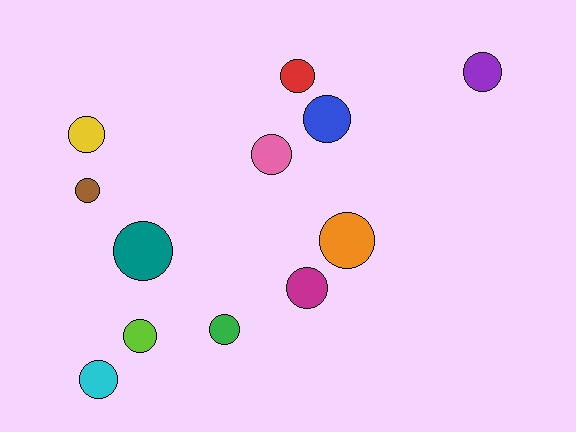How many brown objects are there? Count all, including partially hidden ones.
There is 1 brown object.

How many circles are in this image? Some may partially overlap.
There are 12 circles.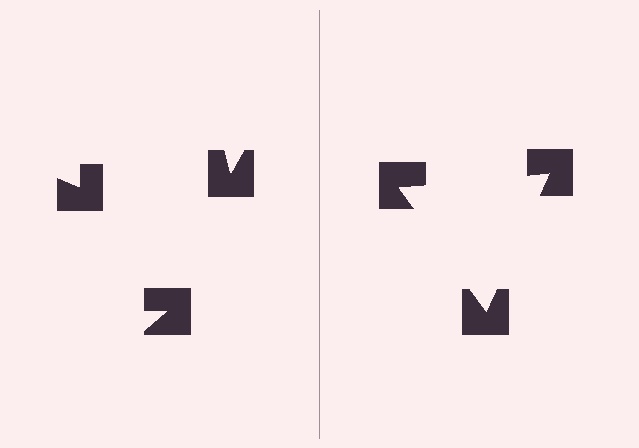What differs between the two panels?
The notched squares are positioned identically on both sides; only the wedge orientations differ. On the right they align to a triangle; on the left they are misaligned.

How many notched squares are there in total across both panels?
6 — 3 on each side.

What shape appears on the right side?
An illusory triangle.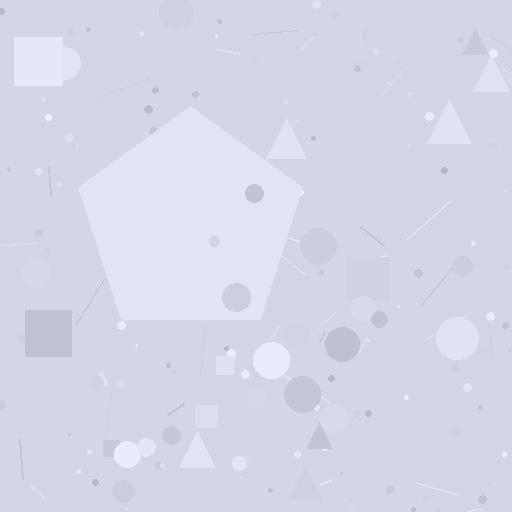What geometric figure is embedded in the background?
A pentagon is embedded in the background.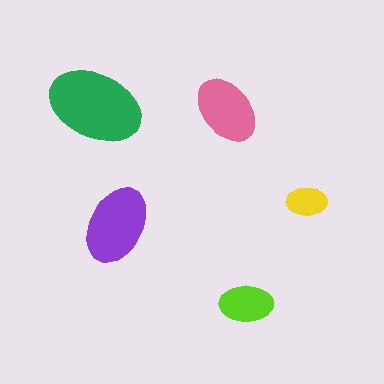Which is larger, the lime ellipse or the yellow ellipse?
The lime one.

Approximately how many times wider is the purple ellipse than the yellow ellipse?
About 2 times wider.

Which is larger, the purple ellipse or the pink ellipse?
The purple one.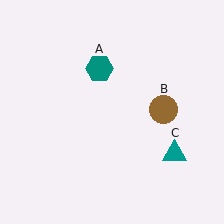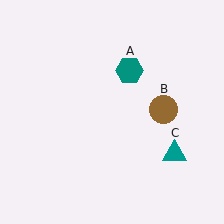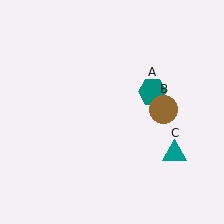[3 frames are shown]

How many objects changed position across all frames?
1 object changed position: teal hexagon (object A).